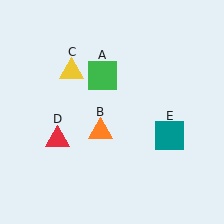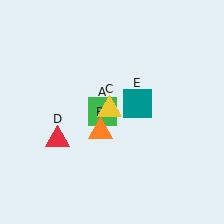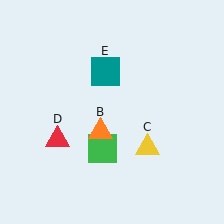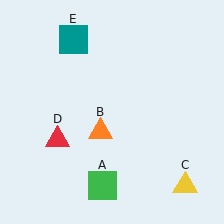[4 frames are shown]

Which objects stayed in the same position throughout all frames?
Orange triangle (object B) and red triangle (object D) remained stationary.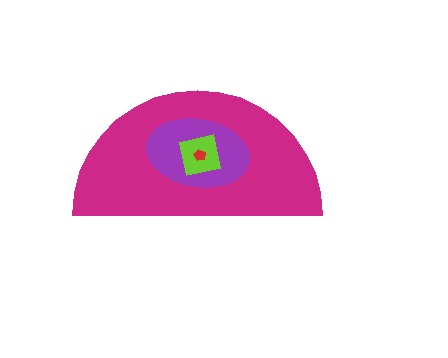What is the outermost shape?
The magenta semicircle.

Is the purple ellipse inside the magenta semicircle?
Yes.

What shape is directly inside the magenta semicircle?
The purple ellipse.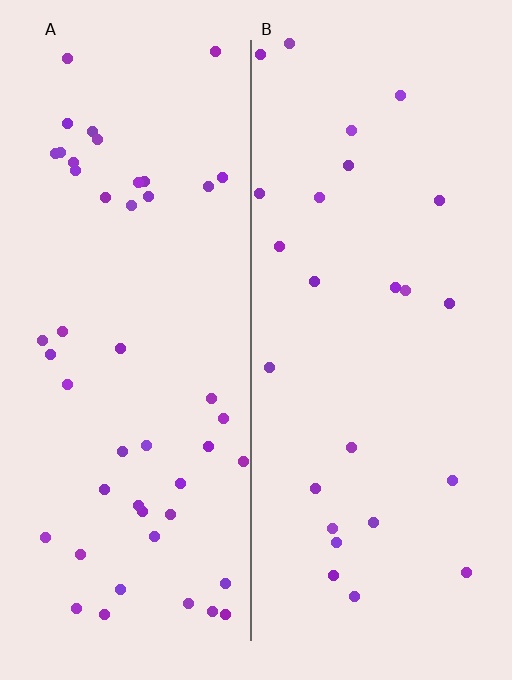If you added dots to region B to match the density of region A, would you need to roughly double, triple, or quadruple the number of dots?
Approximately double.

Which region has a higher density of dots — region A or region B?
A (the left).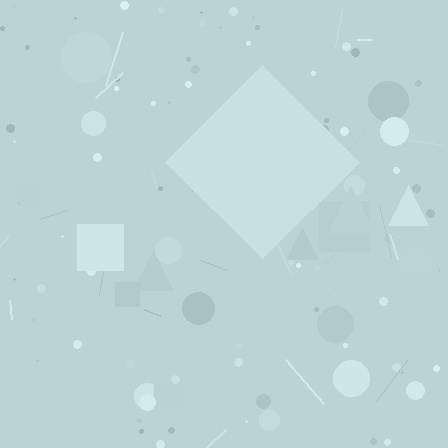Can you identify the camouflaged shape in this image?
The camouflaged shape is a diamond.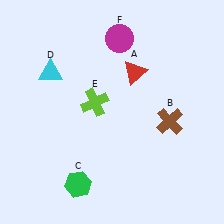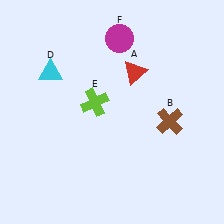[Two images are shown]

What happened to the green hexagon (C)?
The green hexagon (C) was removed in Image 2. It was in the bottom-left area of Image 1.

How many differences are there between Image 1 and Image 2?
There is 1 difference between the two images.